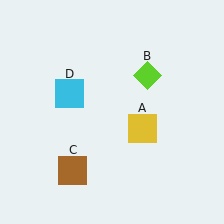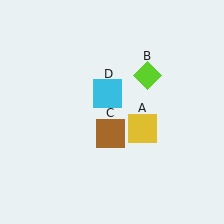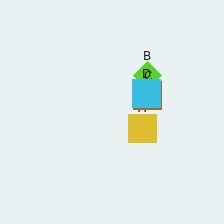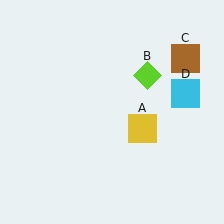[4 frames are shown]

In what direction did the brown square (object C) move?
The brown square (object C) moved up and to the right.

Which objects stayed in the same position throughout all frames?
Yellow square (object A) and lime diamond (object B) remained stationary.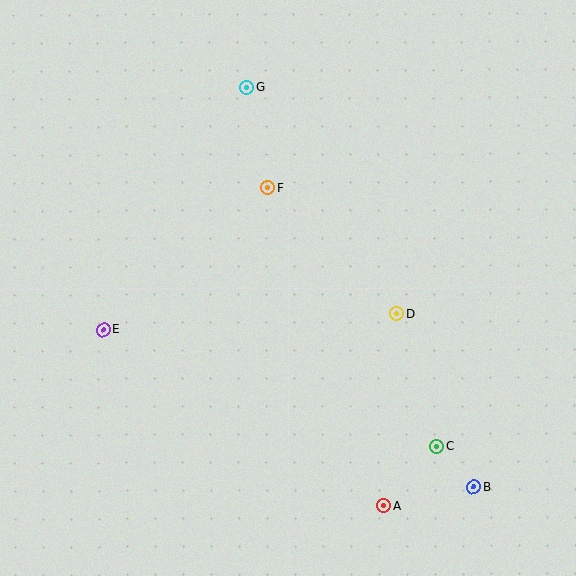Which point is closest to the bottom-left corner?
Point E is closest to the bottom-left corner.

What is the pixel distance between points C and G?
The distance between C and G is 406 pixels.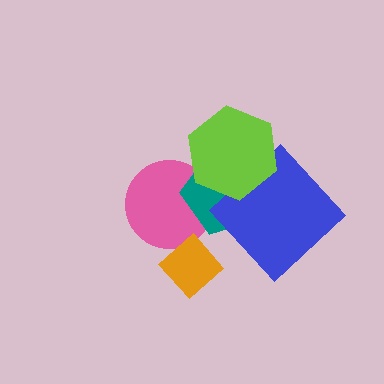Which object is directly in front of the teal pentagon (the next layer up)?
The blue diamond is directly in front of the teal pentagon.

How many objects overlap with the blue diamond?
2 objects overlap with the blue diamond.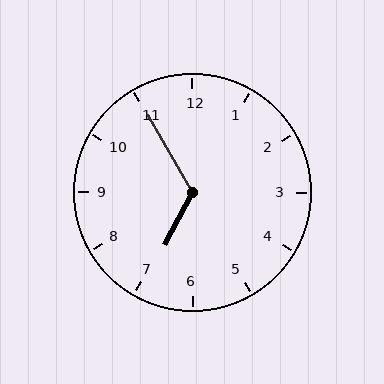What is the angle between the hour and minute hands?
Approximately 122 degrees.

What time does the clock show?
6:55.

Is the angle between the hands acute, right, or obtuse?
It is obtuse.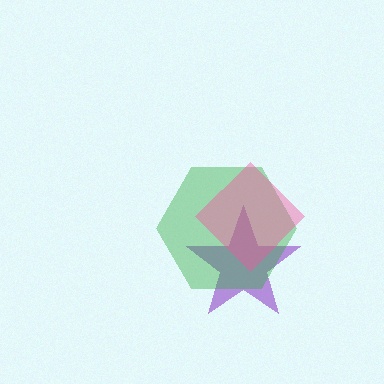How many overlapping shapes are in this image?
There are 3 overlapping shapes in the image.